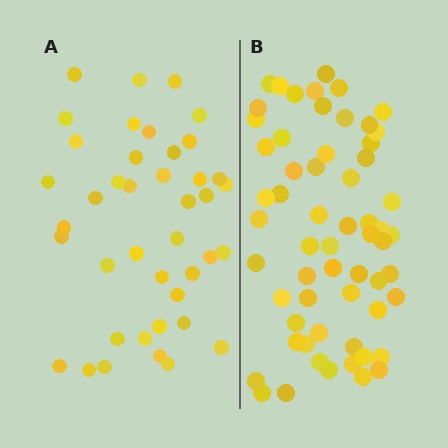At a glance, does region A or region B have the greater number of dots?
Region B (the right region) has more dots.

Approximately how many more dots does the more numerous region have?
Region B has approximately 20 more dots than region A.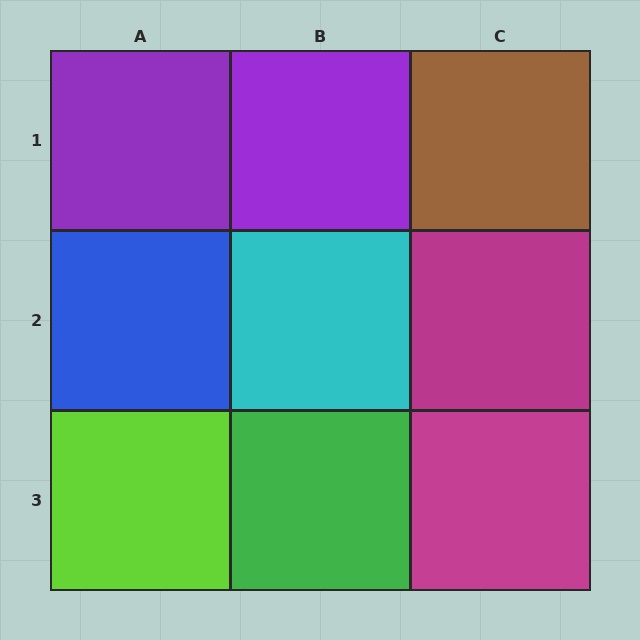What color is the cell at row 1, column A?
Purple.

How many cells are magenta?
2 cells are magenta.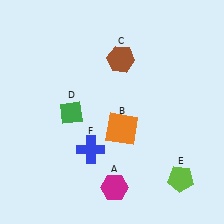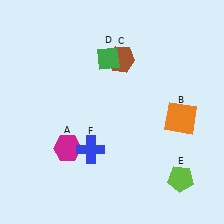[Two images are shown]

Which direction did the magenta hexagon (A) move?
The magenta hexagon (A) moved left.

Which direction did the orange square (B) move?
The orange square (B) moved right.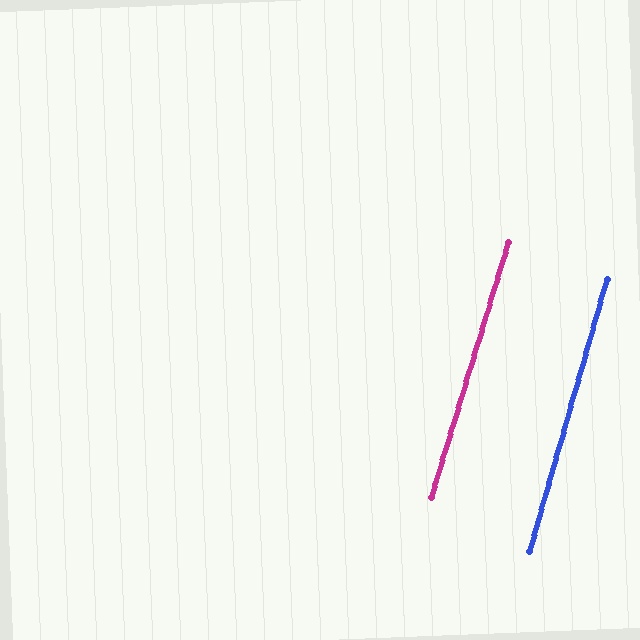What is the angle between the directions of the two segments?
Approximately 1 degree.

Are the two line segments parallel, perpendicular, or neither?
Parallel — their directions differ by only 0.8°.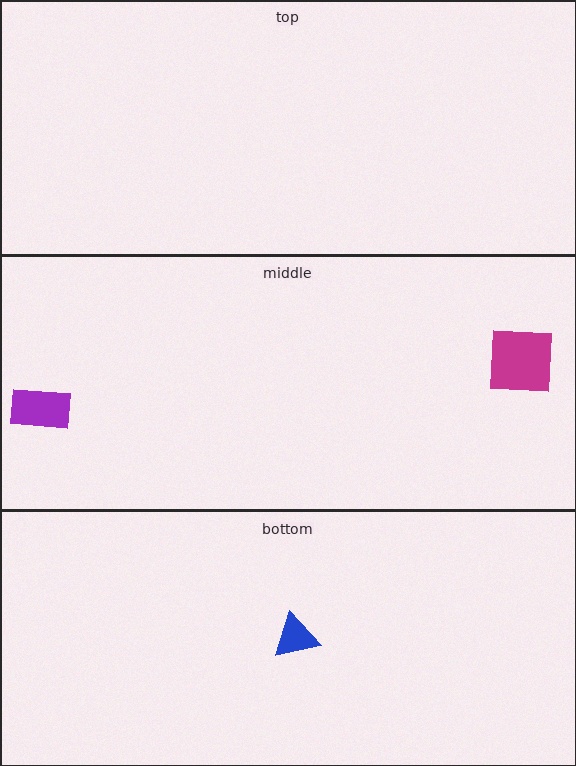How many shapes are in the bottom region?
1.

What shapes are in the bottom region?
The blue triangle.